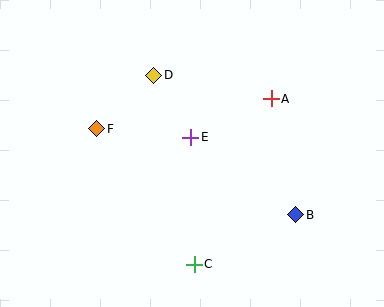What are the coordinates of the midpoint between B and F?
The midpoint between B and F is at (196, 172).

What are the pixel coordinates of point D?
Point D is at (154, 75).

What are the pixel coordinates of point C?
Point C is at (194, 264).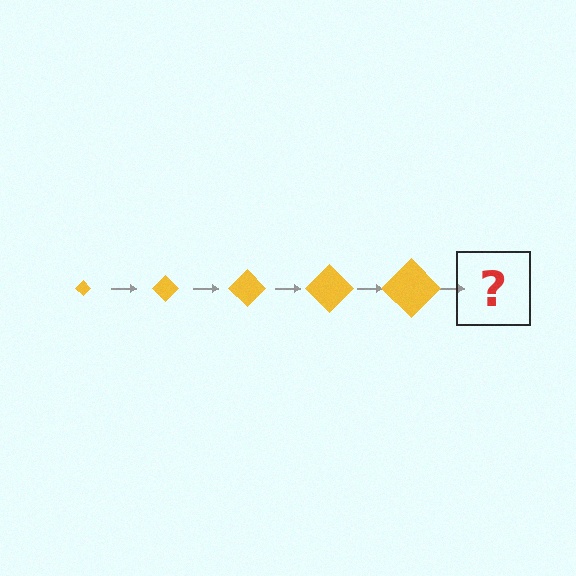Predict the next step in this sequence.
The next step is a yellow diamond, larger than the previous one.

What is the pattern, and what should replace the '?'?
The pattern is that the diamond gets progressively larger each step. The '?' should be a yellow diamond, larger than the previous one.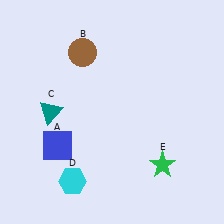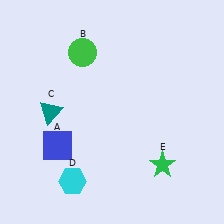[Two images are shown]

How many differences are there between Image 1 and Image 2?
There is 1 difference between the two images.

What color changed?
The circle (B) changed from brown in Image 1 to green in Image 2.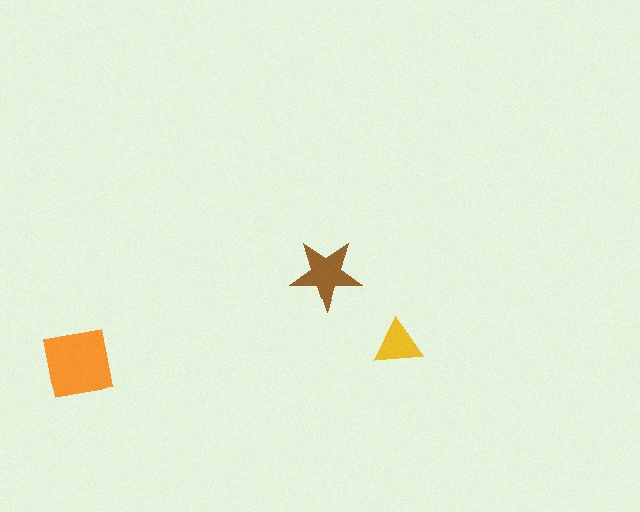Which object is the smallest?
The yellow triangle.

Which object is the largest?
The orange square.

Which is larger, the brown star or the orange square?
The orange square.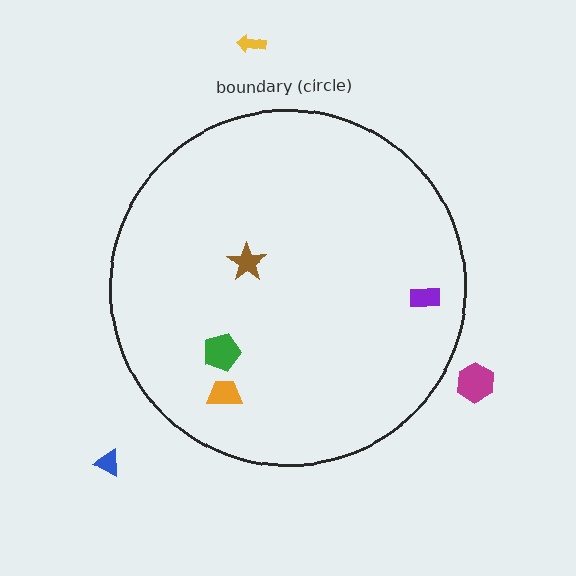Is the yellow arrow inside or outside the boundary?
Outside.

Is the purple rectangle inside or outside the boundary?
Inside.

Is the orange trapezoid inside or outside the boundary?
Inside.